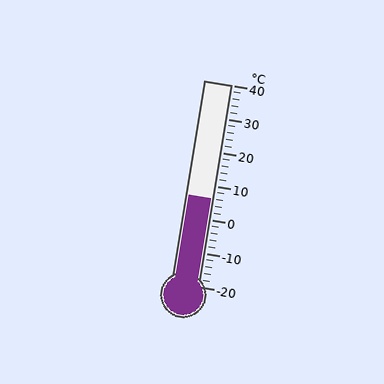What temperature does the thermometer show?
The thermometer shows approximately 6°C.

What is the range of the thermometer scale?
The thermometer scale ranges from -20°C to 40°C.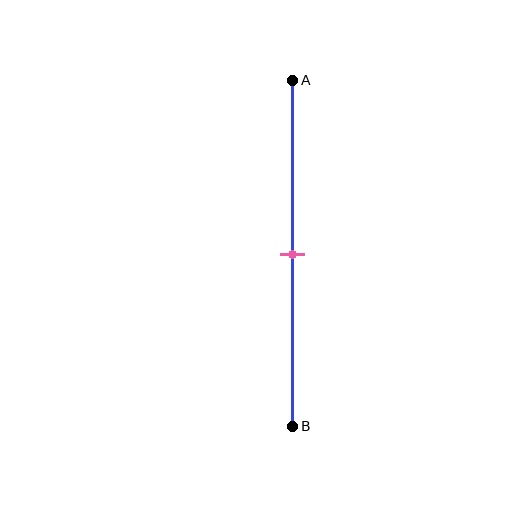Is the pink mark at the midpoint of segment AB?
Yes, the mark is approximately at the midpoint.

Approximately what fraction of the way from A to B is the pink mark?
The pink mark is approximately 50% of the way from A to B.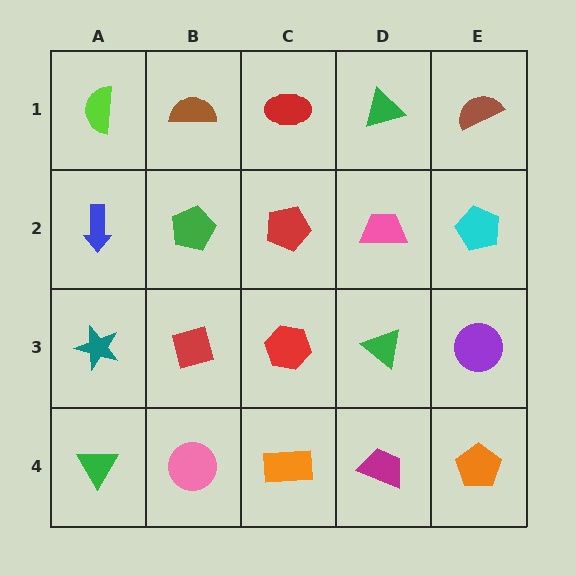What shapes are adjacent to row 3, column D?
A pink trapezoid (row 2, column D), a magenta trapezoid (row 4, column D), a red hexagon (row 3, column C), a purple circle (row 3, column E).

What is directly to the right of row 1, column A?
A brown semicircle.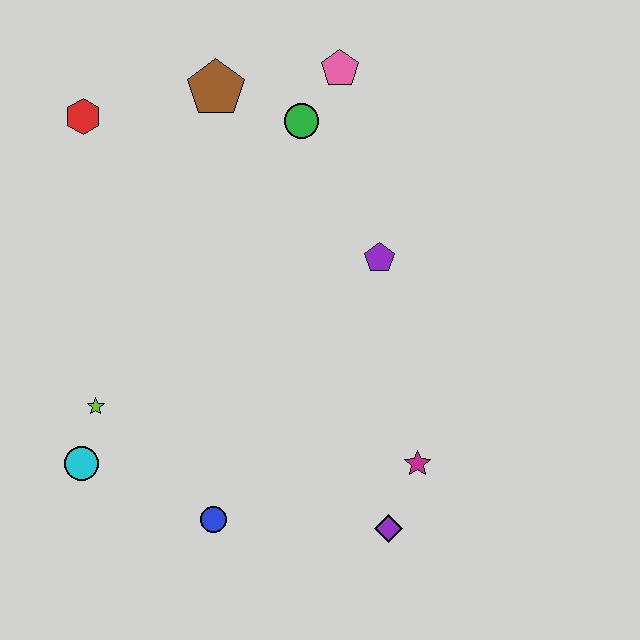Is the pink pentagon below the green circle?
No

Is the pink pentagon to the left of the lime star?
No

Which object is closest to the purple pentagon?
The green circle is closest to the purple pentagon.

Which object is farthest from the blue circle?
The pink pentagon is farthest from the blue circle.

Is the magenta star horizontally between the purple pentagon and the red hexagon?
No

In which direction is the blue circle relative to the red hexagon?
The blue circle is below the red hexagon.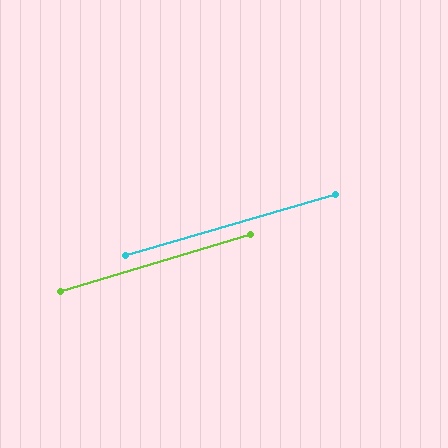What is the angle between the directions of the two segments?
Approximately 0 degrees.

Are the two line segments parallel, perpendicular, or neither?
Parallel — their directions differ by only 0.4°.